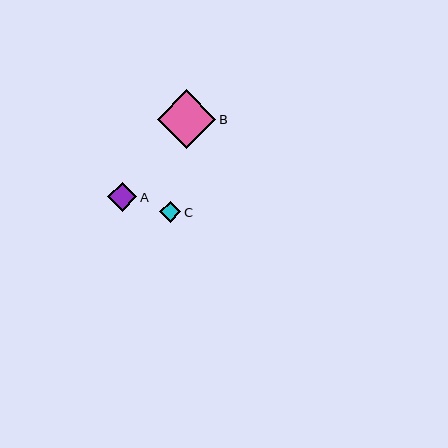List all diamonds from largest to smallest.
From largest to smallest: B, A, C.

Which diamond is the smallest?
Diamond C is the smallest with a size of approximately 21 pixels.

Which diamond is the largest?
Diamond B is the largest with a size of approximately 59 pixels.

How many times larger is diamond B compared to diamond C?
Diamond B is approximately 2.8 times the size of diamond C.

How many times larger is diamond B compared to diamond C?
Diamond B is approximately 2.8 times the size of diamond C.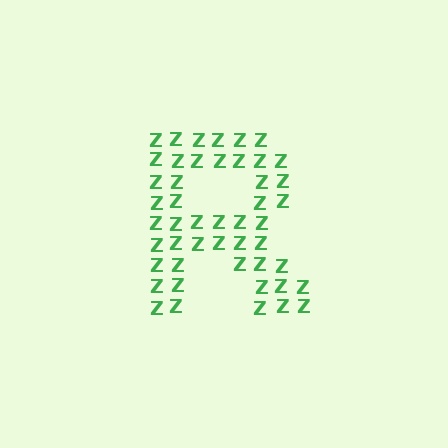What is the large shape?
The large shape is the letter R.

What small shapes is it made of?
It is made of small letter Z's.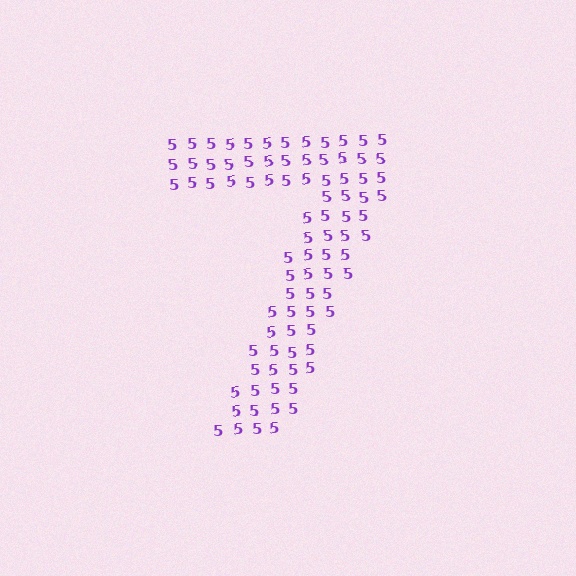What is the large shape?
The large shape is the digit 7.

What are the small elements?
The small elements are digit 5's.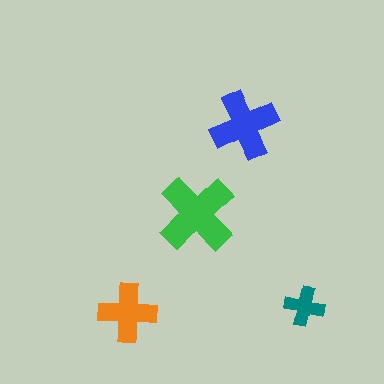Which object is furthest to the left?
The orange cross is leftmost.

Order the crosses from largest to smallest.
the green one, the blue one, the orange one, the teal one.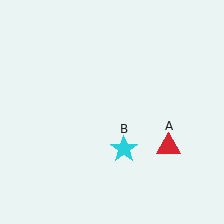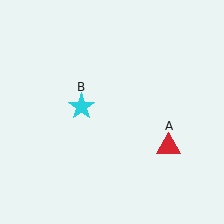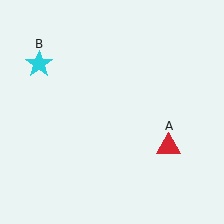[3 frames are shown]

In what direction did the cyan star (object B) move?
The cyan star (object B) moved up and to the left.